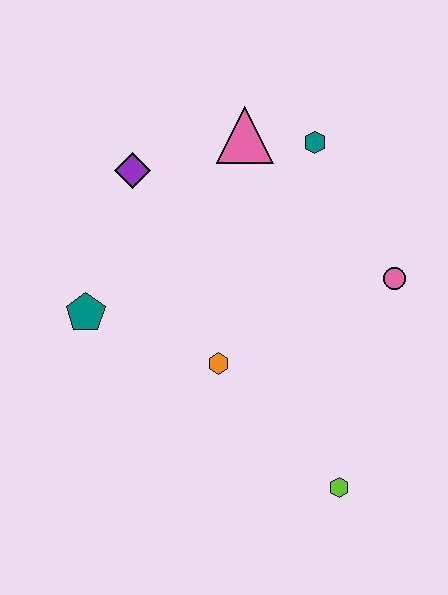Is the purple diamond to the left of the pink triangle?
Yes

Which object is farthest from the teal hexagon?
The lime hexagon is farthest from the teal hexagon.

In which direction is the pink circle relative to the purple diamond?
The pink circle is to the right of the purple diamond.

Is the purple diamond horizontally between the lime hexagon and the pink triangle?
No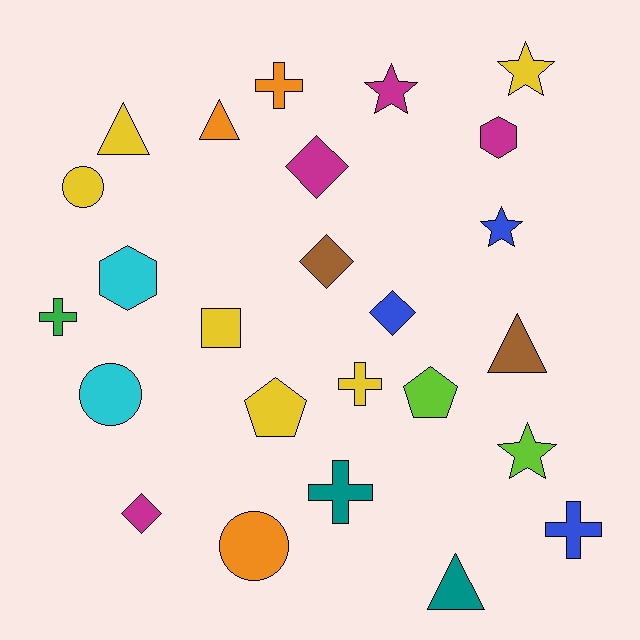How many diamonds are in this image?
There are 4 diamonds.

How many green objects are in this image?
There is 1 green object.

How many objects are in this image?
There are 25 objects.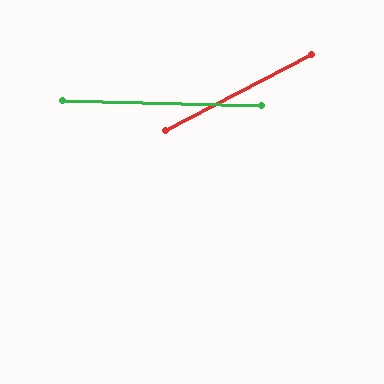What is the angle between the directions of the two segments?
Approximately 29 degrees.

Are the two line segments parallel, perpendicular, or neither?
Neither parallel nor perpendicular — they differ by about 29°.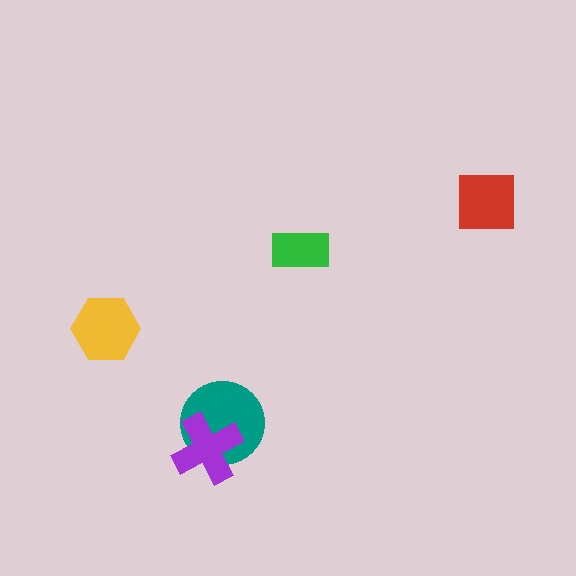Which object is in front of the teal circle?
The purple cross is in front of the teal circle.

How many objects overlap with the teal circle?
1 object overlaps with the teal circle.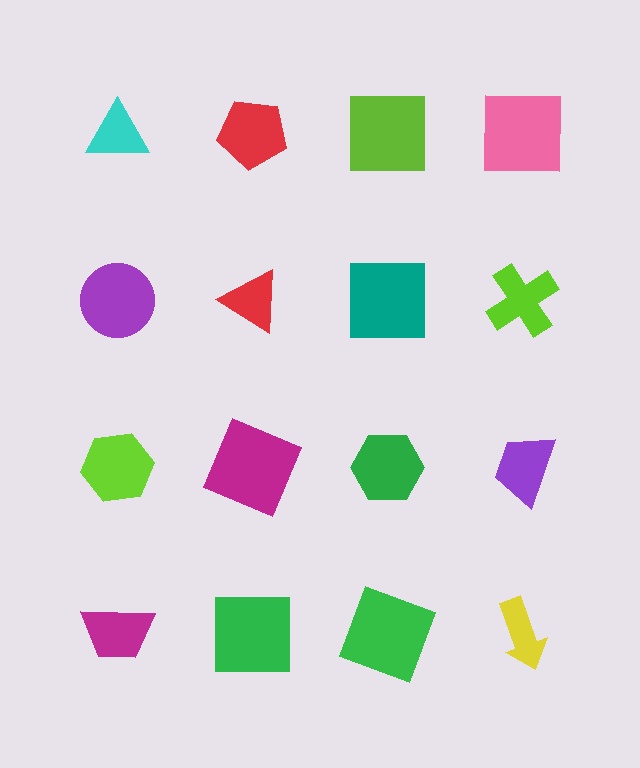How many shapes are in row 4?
4 shapes.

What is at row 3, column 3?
A green hexagon.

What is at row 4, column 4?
A yellow arrow.